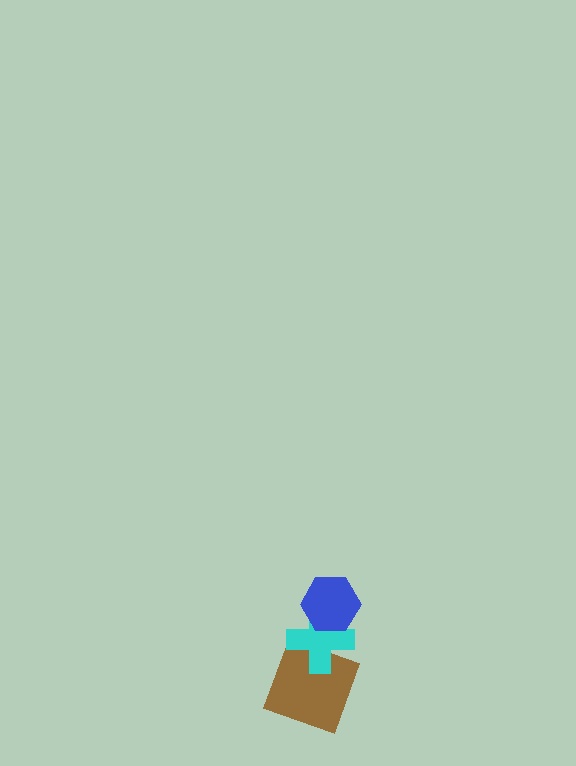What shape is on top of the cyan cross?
The blue hexagon is on top of the cyan cross.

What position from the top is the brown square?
The brown square is 3rd from the top.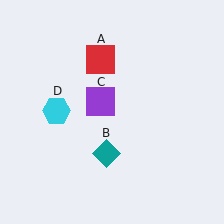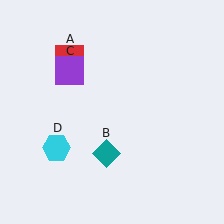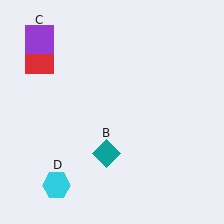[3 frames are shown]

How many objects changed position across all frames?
3 objects changed position: red square (object A), purple square (object C), cyan hexagon (object D).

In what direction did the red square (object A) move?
The red square (object A) moved left.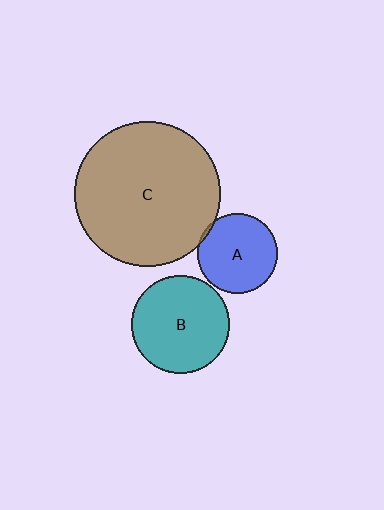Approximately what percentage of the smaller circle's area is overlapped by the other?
Approximately 5%.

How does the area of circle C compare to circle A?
Approximately 3.3 times.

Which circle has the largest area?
Circle C (brown).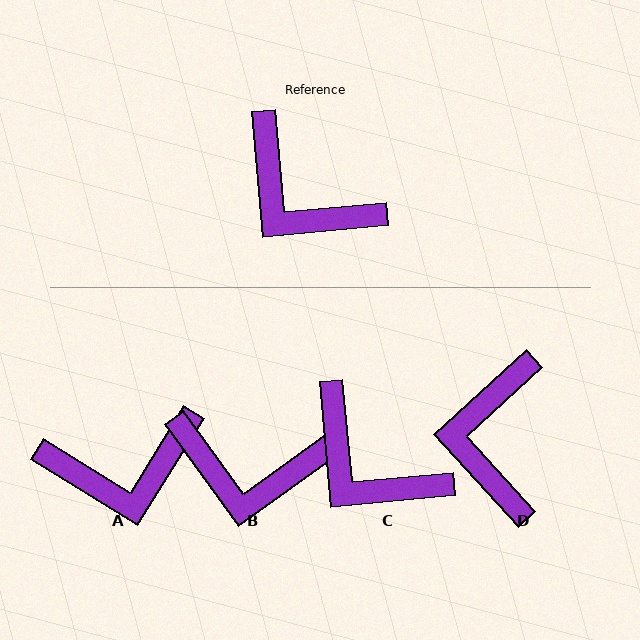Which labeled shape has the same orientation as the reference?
C.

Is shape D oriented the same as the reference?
No, it is off by about 53 degrees.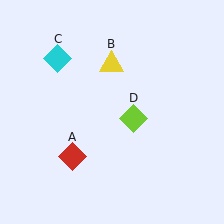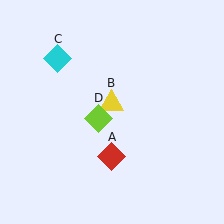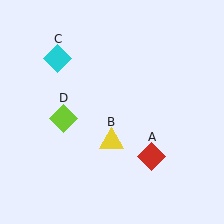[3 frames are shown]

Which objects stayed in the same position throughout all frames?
Cyan diamond (object C) remained stationary.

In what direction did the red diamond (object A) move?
The red diamond (object A) moved right.